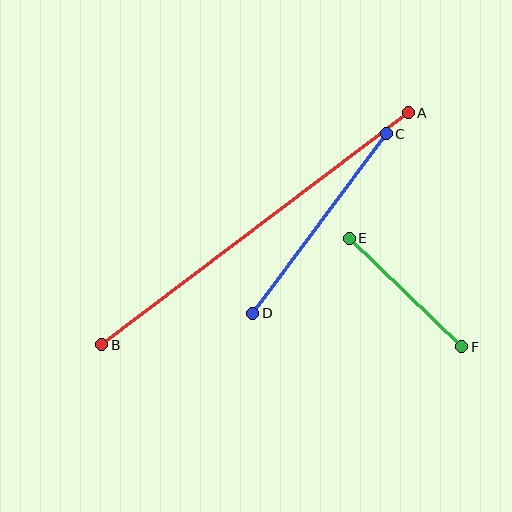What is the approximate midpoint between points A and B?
The midpoint is at approximately (255, 229) pixels.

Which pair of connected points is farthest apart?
Points A and B are farthest apart.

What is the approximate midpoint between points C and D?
The midpoint is at approximately (320, 223) pixels.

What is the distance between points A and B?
The distance is approximately 384 pixels.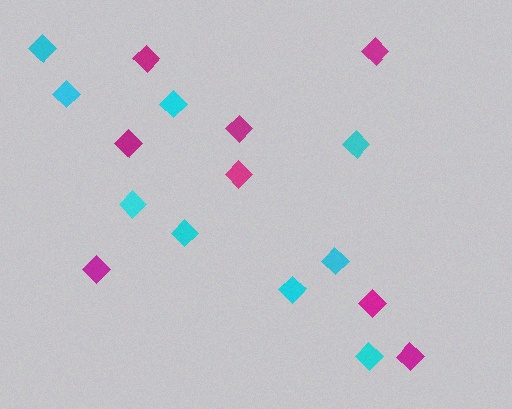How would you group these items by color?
There are 2 groups: one group of cyan diamonds (9) and one group of magenta diamonds (8).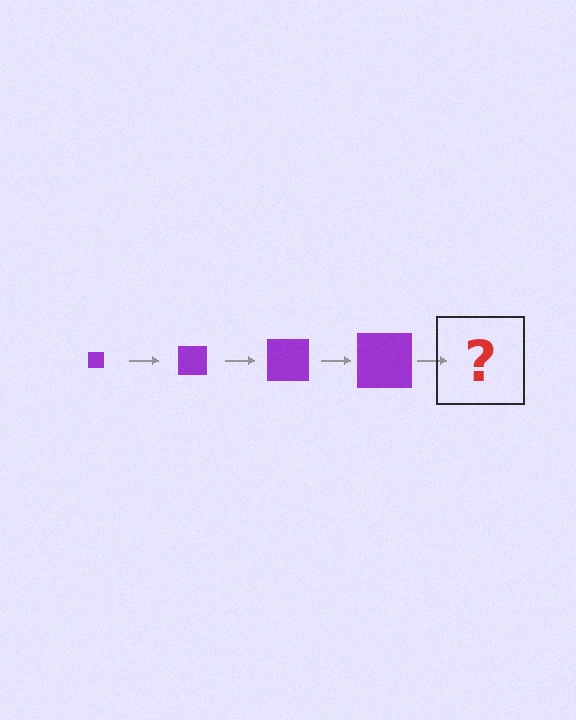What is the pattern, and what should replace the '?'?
The pattern is that the square gets progressively larger each step. The '?' should be a purple square, larger than the previous one.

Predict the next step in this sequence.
The next step is a purple square, larger than the previous one.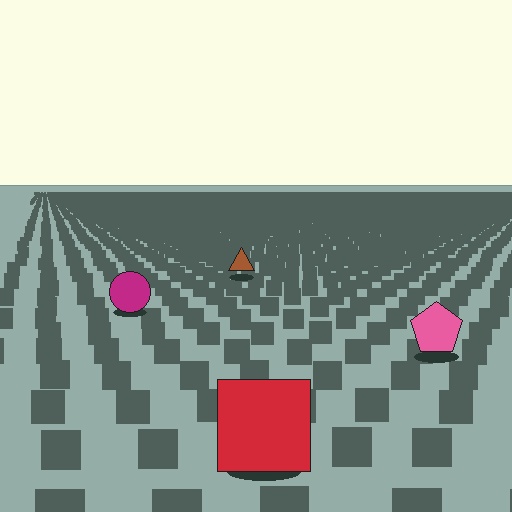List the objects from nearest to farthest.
From nearest to farthest: the red square, the pink pentagon, the magenta circle, the brown triangle.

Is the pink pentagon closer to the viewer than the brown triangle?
Yes. The pink pentagon is closer — you can tell from the texture gradient: the ground texture is coarser near it.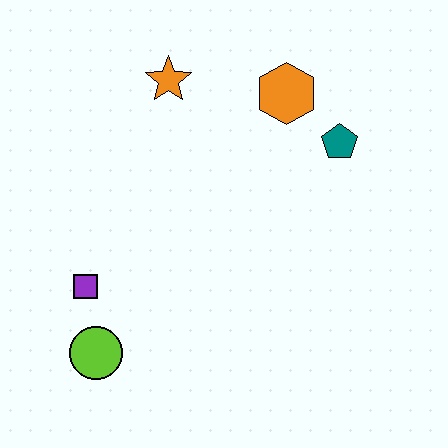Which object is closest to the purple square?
The lime circle is closest to the purple square.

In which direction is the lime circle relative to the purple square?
The lime circle is below the purple square.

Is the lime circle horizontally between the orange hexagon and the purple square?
Yes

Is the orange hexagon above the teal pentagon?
Yes